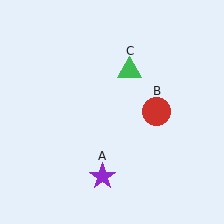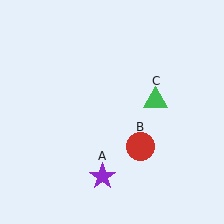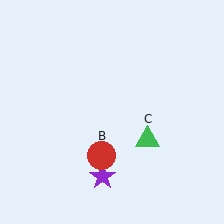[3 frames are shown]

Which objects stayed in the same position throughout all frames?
Purple star (object A) remained stationary.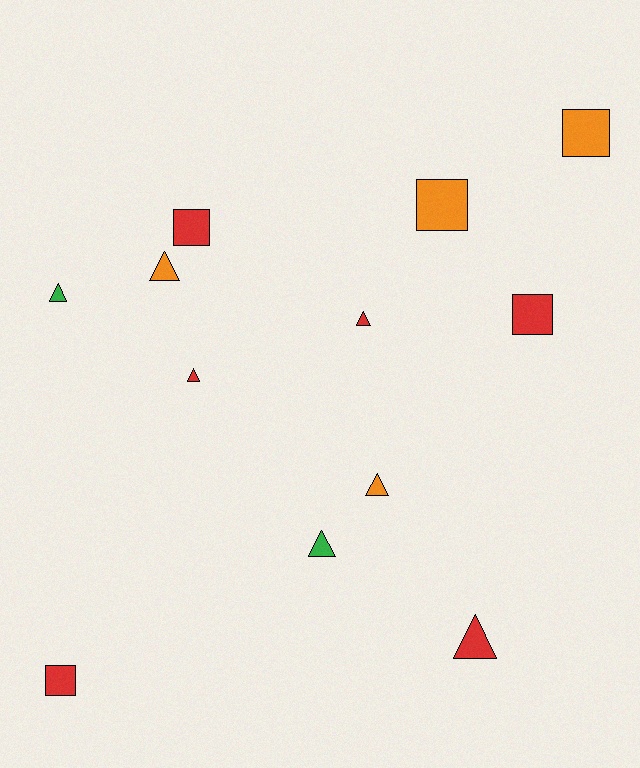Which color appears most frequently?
Red, with 6 objects.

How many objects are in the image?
There are 12 objects.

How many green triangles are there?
There are 2 green triangles.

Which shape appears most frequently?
Triangle, with 7 objects.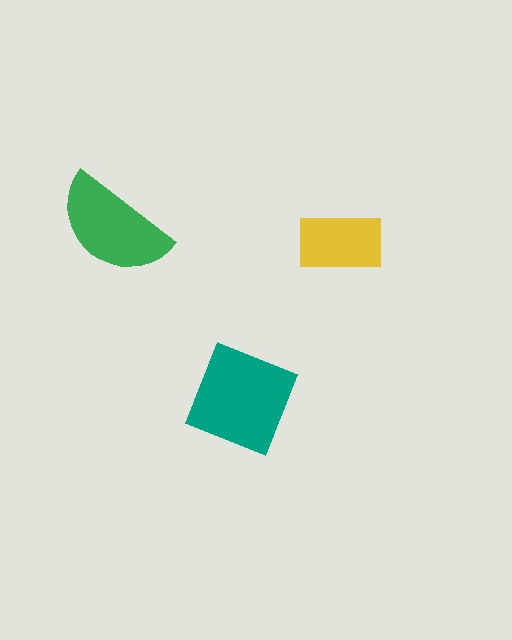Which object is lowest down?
The teal diamond is bottommost.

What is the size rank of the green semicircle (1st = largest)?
2nd.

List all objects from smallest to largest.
The yellow rectangle, the green semicircle, the teal diamond.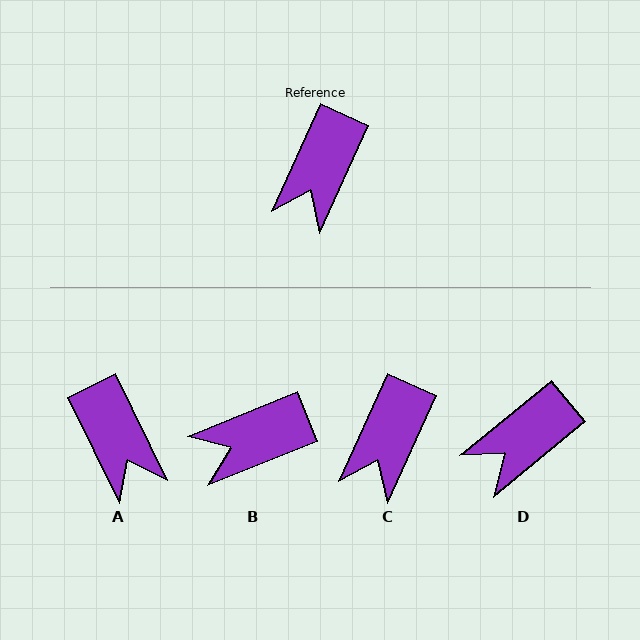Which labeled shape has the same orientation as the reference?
C.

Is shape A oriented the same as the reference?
No, it is off by about 50 degrees.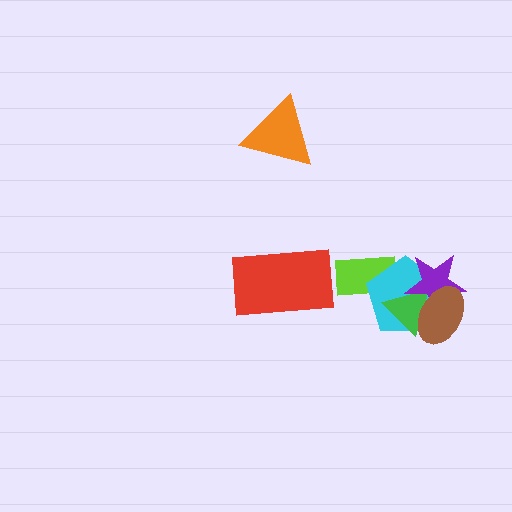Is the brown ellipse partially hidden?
No, no other shape covers it.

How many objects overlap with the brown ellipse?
3 objects overlap with the brown ellipse.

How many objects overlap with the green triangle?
3 objects overlap with the green triangle.